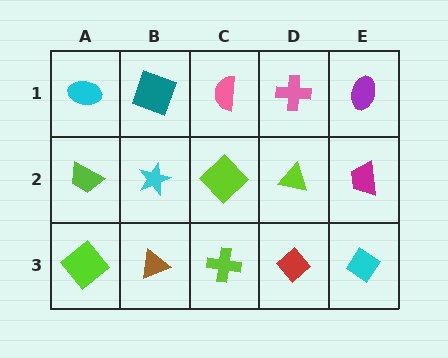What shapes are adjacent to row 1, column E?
A magenta trapezoid (row 2, column E), a pink cross (row 1, column D).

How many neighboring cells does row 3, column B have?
3.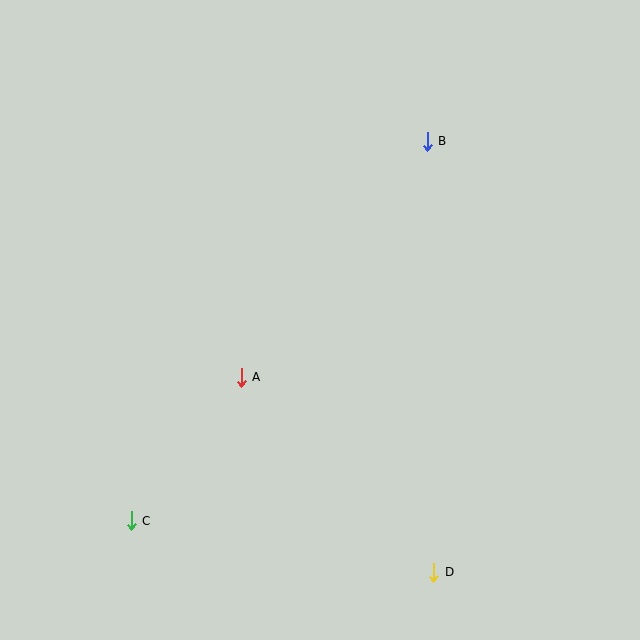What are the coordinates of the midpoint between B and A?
The midpoint between B and A is at (334, 259).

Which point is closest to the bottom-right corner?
Point D is closest to the bottom-right corner.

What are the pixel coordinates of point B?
Point B is at (427, 141).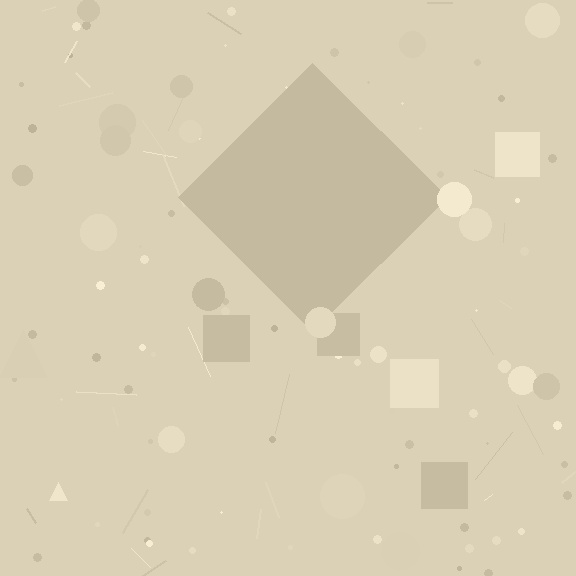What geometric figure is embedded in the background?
A diamond is embedded in the background.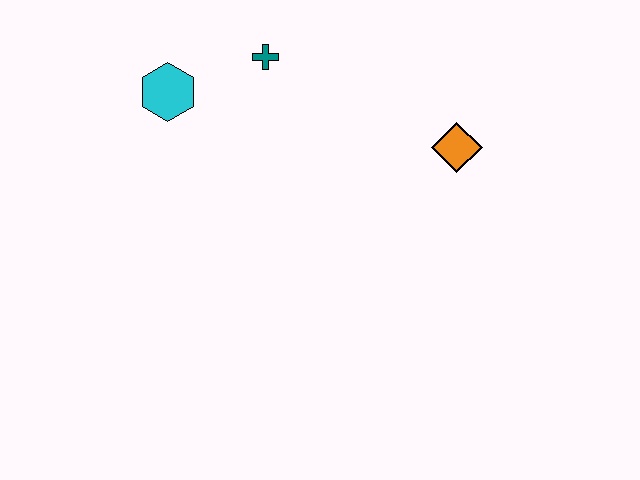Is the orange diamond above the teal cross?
No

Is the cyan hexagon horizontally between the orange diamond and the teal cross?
No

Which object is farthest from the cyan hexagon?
The orange diamond is farthest from the cyan hexagon.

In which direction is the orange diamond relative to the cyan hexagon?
The orange diamond is to the right of the cyan hexagon.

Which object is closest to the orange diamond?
The teal cross is closest to the orange diamond.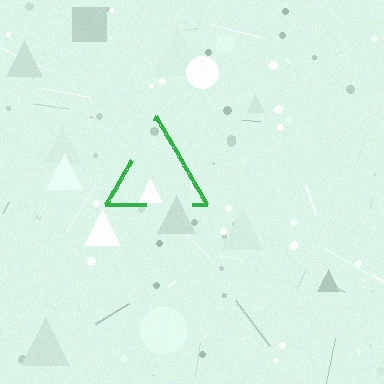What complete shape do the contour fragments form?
The contour fragments form a triangle.